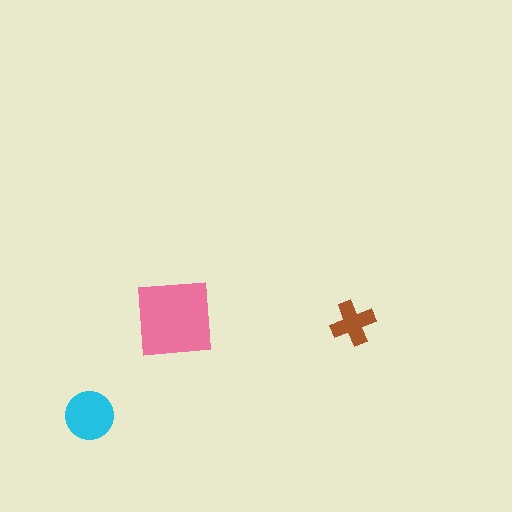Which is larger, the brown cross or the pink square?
The pink square.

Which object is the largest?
The pink square.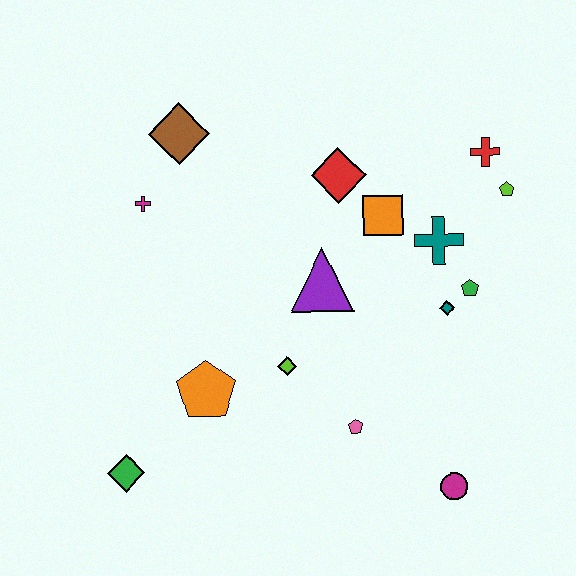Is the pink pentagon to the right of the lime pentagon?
No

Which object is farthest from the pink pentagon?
The brown diamond is farthest from the pink pentagon.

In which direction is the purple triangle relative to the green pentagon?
The purple triangle is to the left of the green pentagon.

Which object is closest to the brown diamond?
The magenta cross is closest to the brown diamond.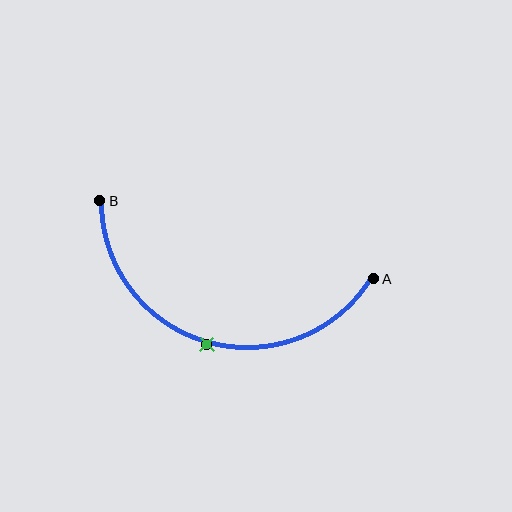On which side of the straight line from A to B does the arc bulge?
The arc bulges below the straight line connecting A and B.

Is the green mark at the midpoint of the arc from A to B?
Yes. The green mark lies on the arc at equal arc-length from both A and B — it is the arc midpoint.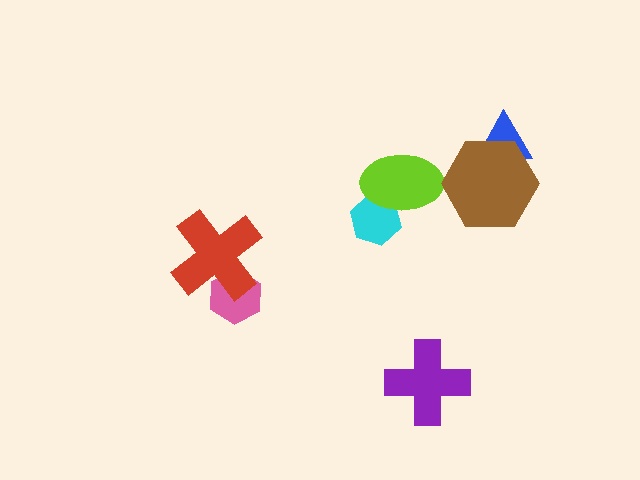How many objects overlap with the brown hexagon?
1 object overlaps with the brown hexagon.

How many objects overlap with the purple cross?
0 objects overlap with the purple cross.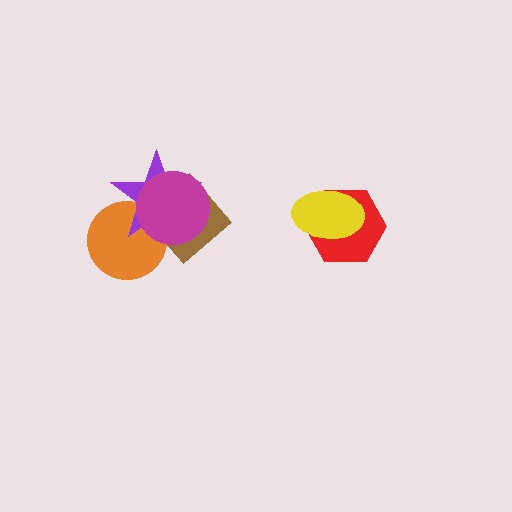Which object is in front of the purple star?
The magenta circle is in front of the purple star.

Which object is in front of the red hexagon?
The yellow ellipse is in front of the red hexagon.